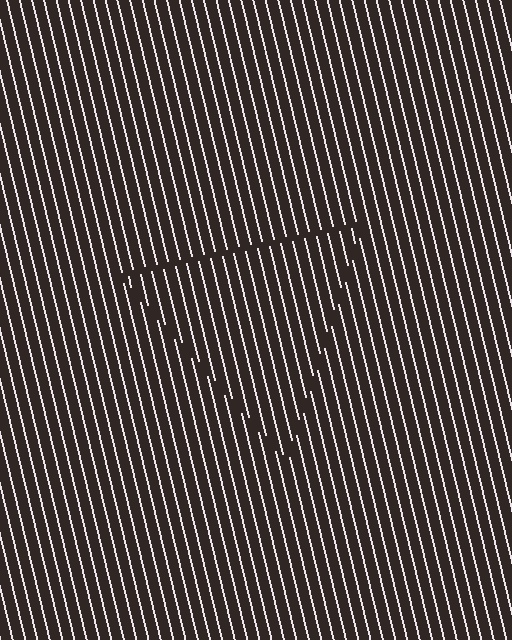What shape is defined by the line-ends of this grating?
An illusory triangle. The interior of the shape contains the same grating, shifted by half a period — the contour is defined by the phase discontinuity where line-ends from the inner and outer gratings abut.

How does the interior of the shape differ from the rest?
The interior of the shape contains the same grating, shifted by half a period — the contour is defined by the phase discontinuity where line-ends from the inner and outer gratings abut.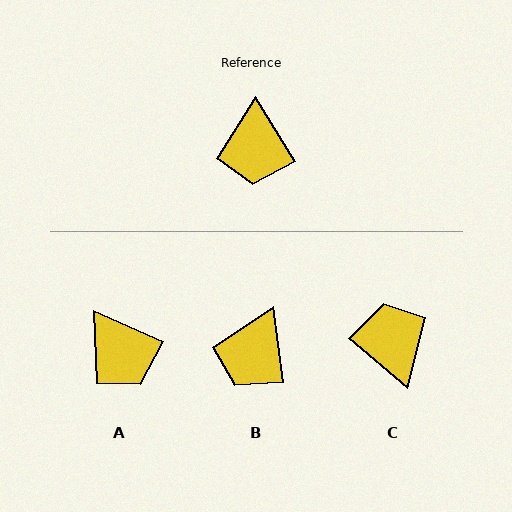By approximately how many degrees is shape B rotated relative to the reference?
Approximately 24 degrees clockwise.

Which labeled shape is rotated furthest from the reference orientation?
C, about 162 degrees away.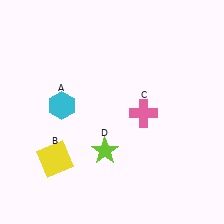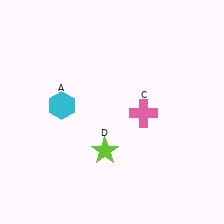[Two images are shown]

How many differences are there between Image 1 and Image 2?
There is 1 difference between the two images.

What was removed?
The yellow square (B) was removed in Image 2.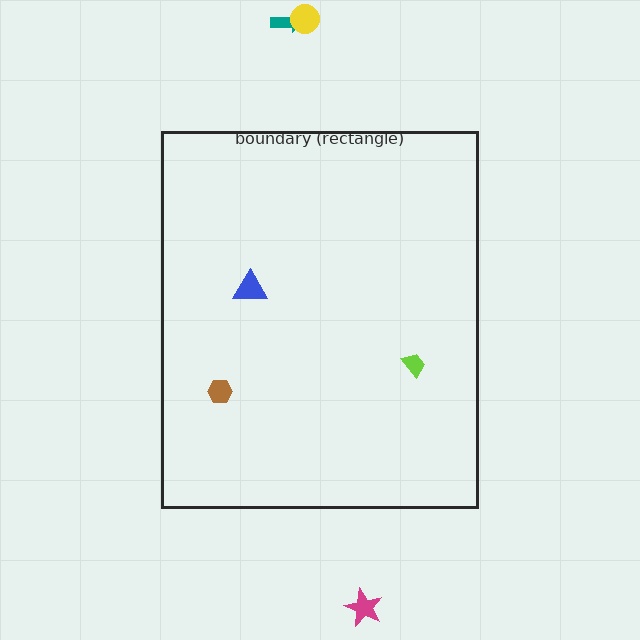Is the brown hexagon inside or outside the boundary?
Inside.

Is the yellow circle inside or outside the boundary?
Outside.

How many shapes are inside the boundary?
3 inside, 3 outside.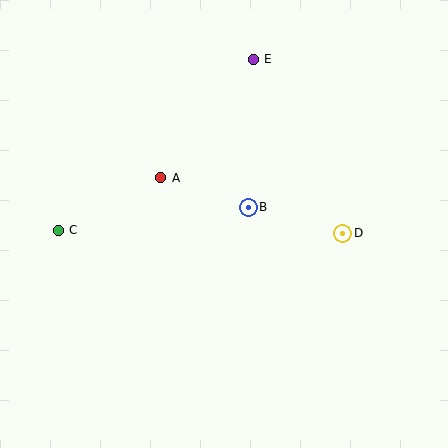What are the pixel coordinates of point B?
Point B is at (248, 207).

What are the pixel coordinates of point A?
Point A is at (161, 178).